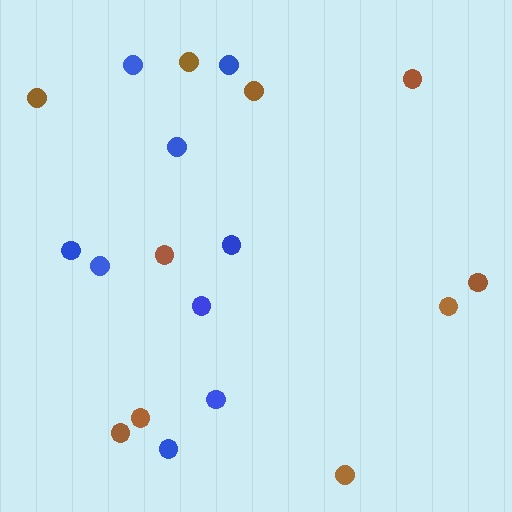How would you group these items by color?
There are 2 groups: one group of brown circles (10) and one group of blue circles (9).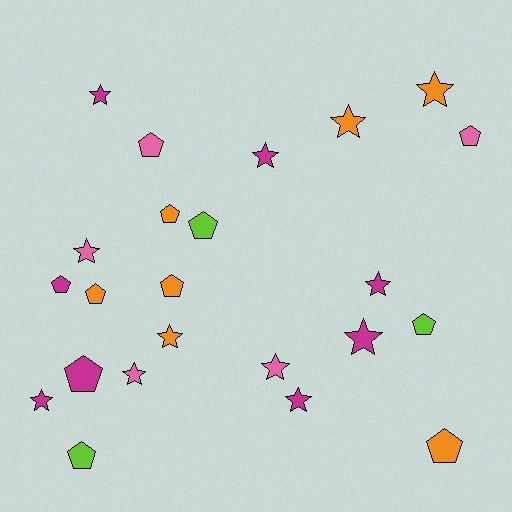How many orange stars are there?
There are 3 orange stars.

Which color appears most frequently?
Magenta, with 8 objects.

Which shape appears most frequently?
Star, with 12 objects.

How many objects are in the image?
There are 23 objects.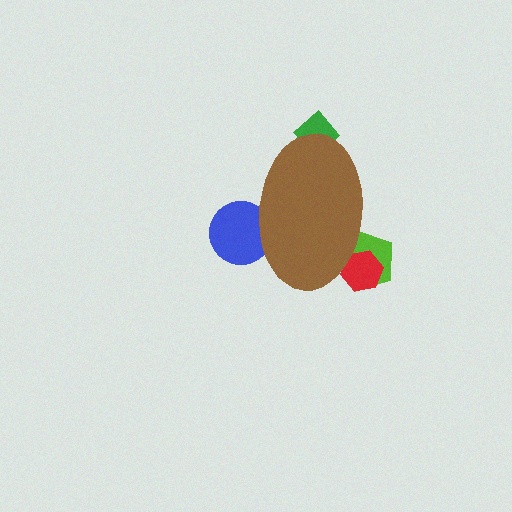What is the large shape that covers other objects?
A brown ellipse.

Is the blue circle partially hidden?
Yes, the blue circle is partially hidden behind the brown ellipse.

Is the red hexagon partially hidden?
Yes, the red hexagon is partially hidden behind the brown ellipse.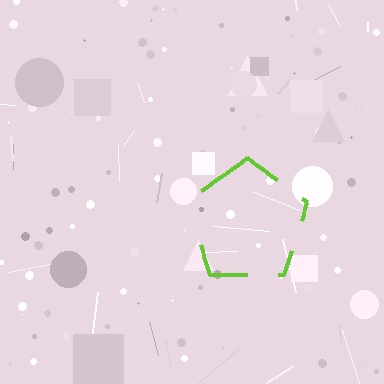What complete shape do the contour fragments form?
The contour fragments form a pentagon.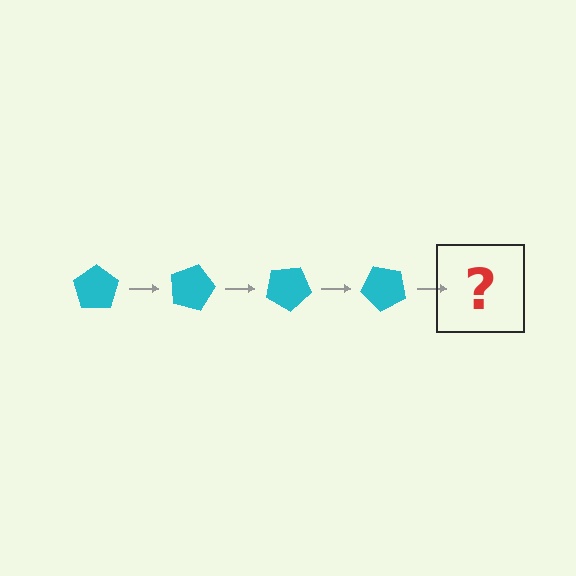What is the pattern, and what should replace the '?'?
The pattern is that the pentagon rotates 15 degrees each step. The '?' should be a cyan pentagon rotated 60 degrees.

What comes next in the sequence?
The next element should be a cyan pentagon rotated 60 degrees.